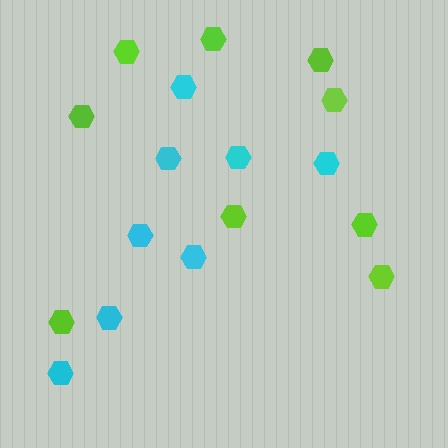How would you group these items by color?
There are 2 groups: one group of cyan hexagons (8) and one group of lime hexagons (9).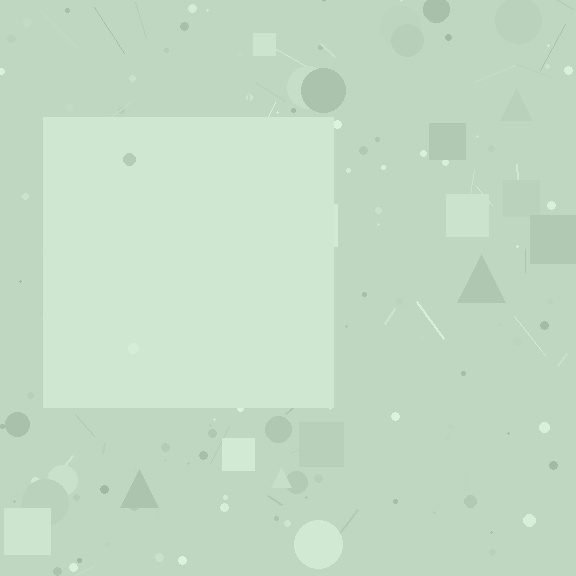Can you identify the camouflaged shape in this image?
The camouflaged shape is a square.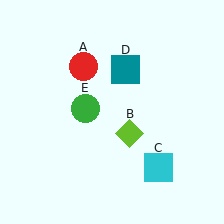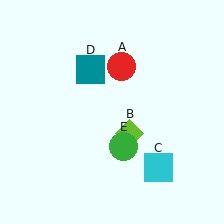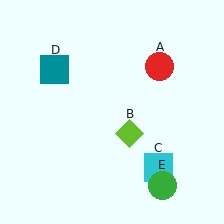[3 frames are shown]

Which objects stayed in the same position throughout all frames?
Lime diamond (object B) and cyan square (object C) remained stationary.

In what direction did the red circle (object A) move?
The red circle (object A) moved right.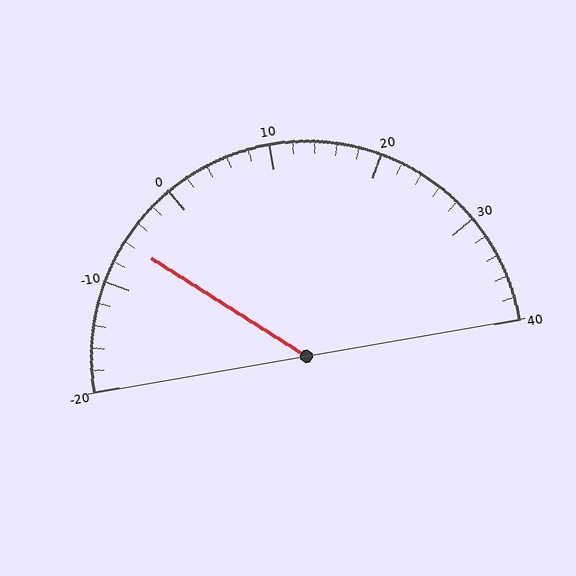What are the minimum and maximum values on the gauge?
The gauge ranges from -20 to 40.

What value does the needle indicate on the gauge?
The needle indicates approximately -6.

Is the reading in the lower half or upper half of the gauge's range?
The reading is in the lower half of the range (-20 to 40).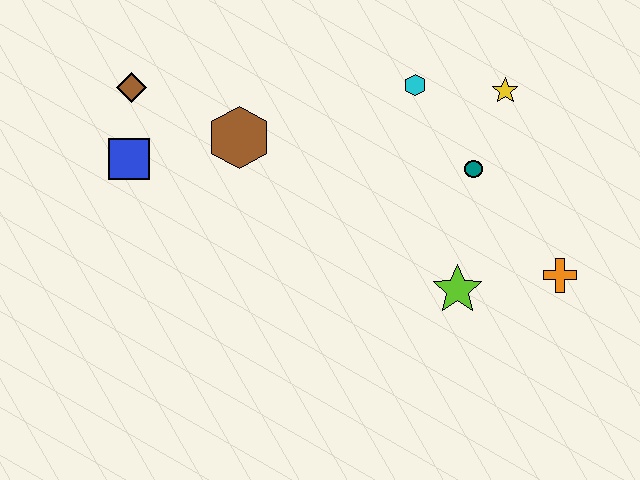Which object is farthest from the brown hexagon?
The orange cross is farthest from the brown hexagon.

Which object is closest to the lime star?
The orange cross is closest to the lime star.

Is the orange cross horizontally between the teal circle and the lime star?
No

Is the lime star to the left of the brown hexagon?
No